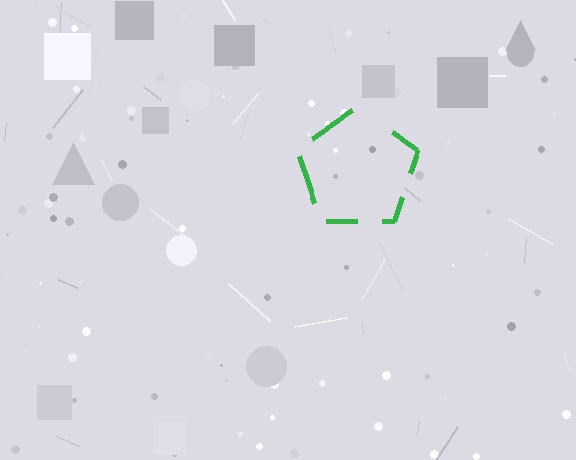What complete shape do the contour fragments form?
The contour fragments form a pentagon.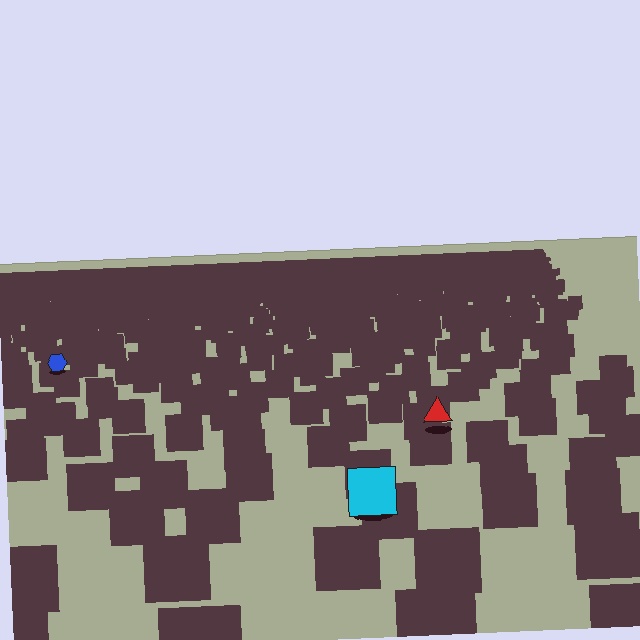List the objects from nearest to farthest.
From nearest to farthest: the cyan square, the red triangle, the blue hexagon.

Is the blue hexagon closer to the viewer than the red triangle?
No. The red triangle is closer — you can tell from the texture gradient: the ground texture is coarser near it.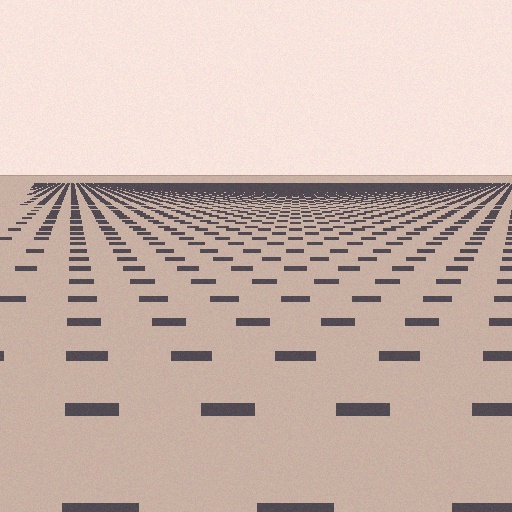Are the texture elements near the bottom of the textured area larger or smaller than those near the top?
Larger. Near the bottom, elements are closer to the viewer and appear at a bigger on-screen size.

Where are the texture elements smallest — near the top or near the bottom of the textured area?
Near the top.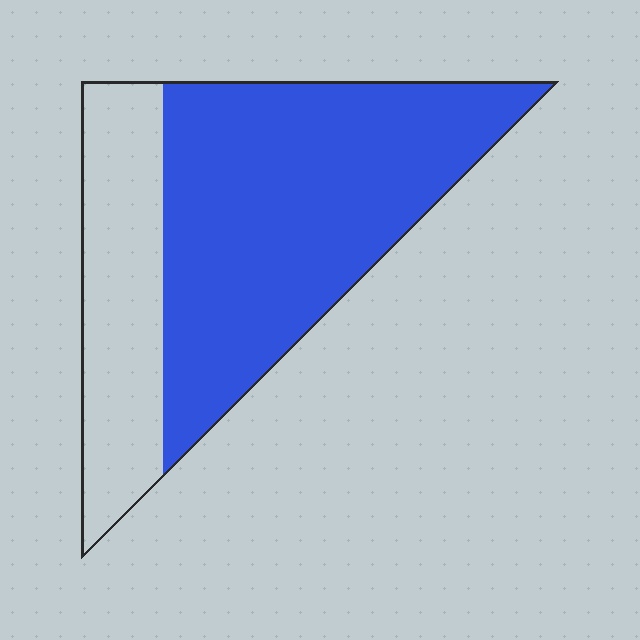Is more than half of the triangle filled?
Yes.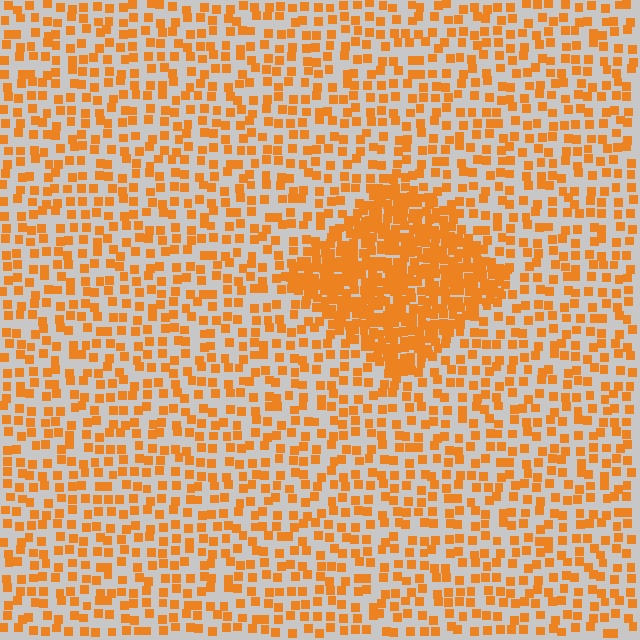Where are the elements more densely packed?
The elements are more densely packed inside the diamond boundary.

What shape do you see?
I see a diamond.